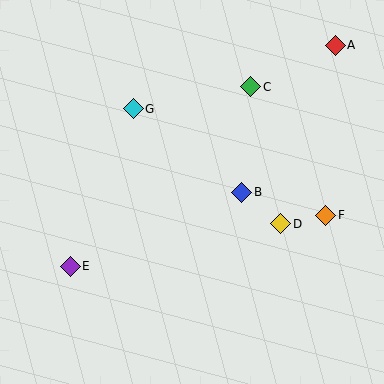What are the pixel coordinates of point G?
Point G is at (133, 109).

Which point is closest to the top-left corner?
Point G is closest to the top-left corner.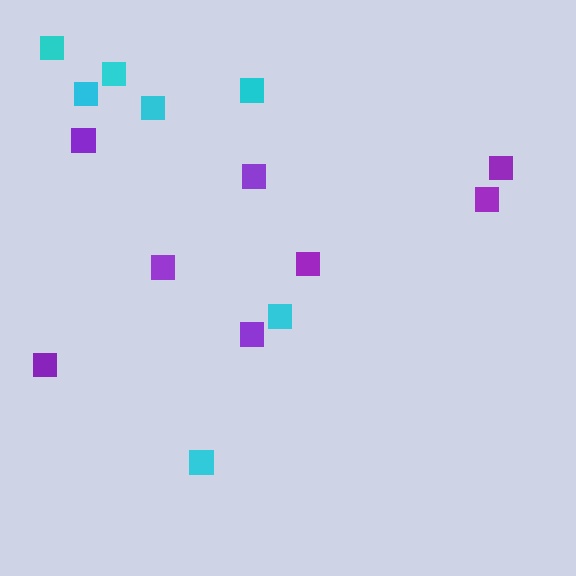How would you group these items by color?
There are 2 groups: one group of purple squares (8) and one group of cyan squares (7).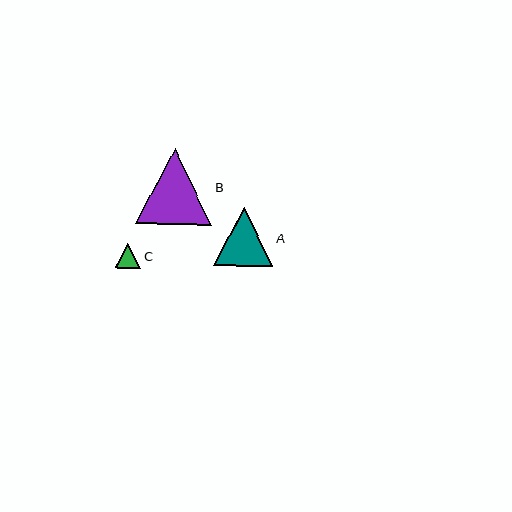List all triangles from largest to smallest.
From largest to smallest: B, A, C.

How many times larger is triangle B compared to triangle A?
Triangle B is approximately 1.3 times the size of triangle A.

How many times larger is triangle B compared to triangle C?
Triangle B is approximately 3.0 times the size of triangle C.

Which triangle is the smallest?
Triangle C is the smallest with a size of approximately 26 pixels.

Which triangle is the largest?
Triangle B is the largest with a size of approximately 76 pixels.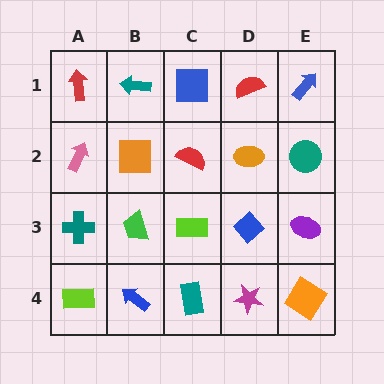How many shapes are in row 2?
5 shapes.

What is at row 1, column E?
A blue arrow.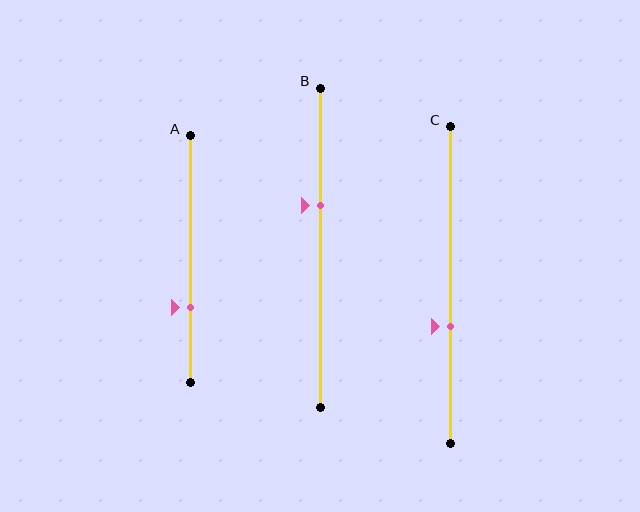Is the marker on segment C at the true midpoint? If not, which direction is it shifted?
No, the marker on segment C is shifted downward by about 13% of the segment length.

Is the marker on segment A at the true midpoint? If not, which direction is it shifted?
No, the marker on segment A is shifted downward by about 20% of the segment length.